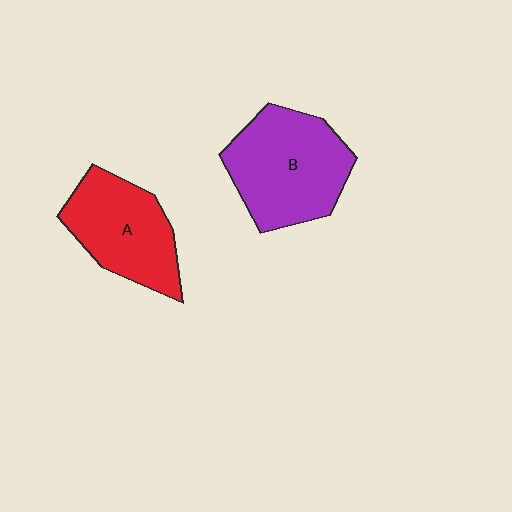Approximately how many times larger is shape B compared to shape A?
Approximately 1.2 times.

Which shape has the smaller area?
Shape A (red).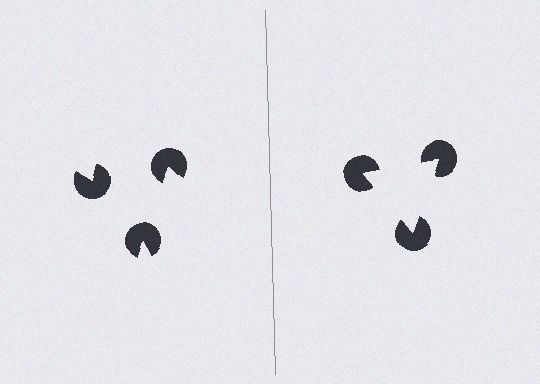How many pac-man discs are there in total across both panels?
6 — 3 on each side.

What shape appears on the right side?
An illusory triangle.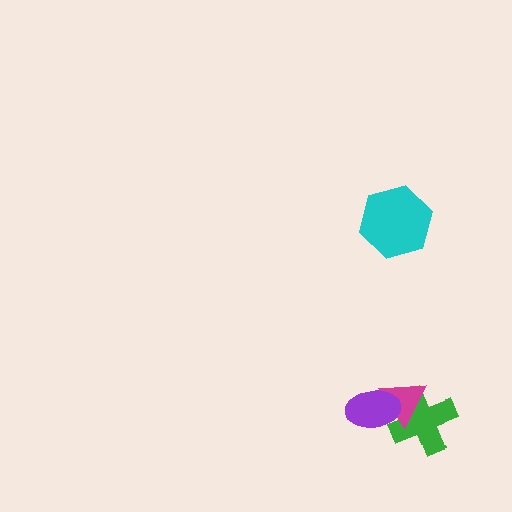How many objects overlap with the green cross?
2 objects overlap with the green cross.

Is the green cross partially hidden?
Yes, it is partially covered by another shape.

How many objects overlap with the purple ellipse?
2 objects overlap with the purple ellipse.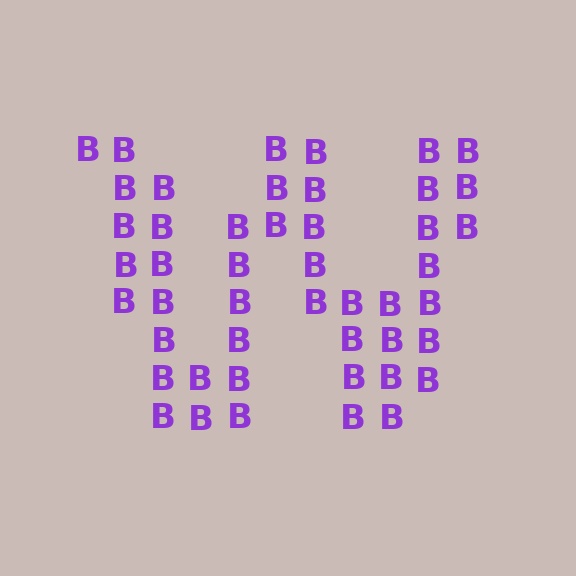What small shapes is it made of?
It is made of small letter B's.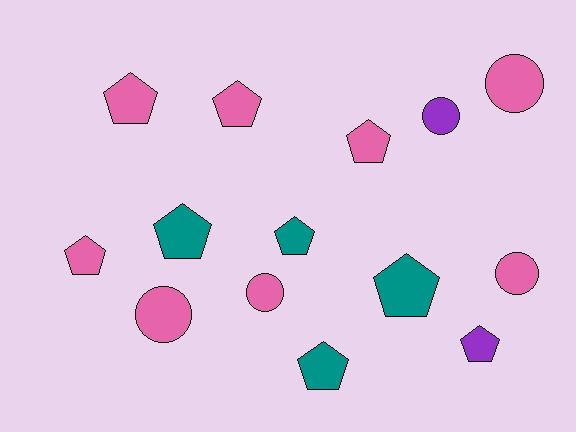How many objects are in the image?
There are 14 objects.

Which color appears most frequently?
Pink, with 8 objects.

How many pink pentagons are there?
There are 4 pink pentagons.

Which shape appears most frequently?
Pentagon, with 9 objects.